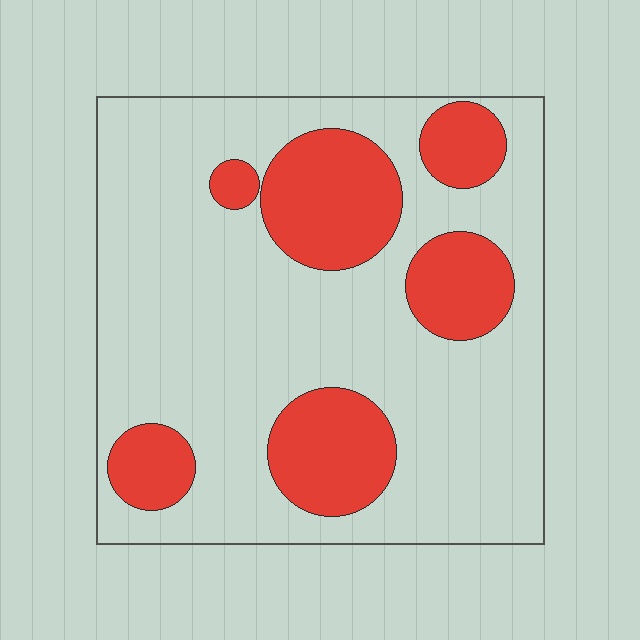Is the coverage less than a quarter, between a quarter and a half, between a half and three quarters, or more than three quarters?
Between a quarter and a half.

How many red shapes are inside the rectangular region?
6.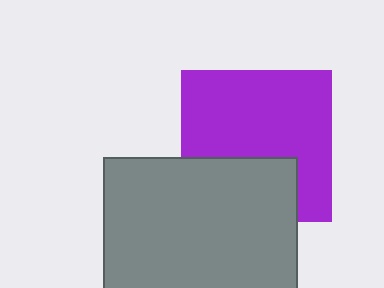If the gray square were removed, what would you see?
You would see the complete purple square.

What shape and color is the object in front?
The object in front is a gray square.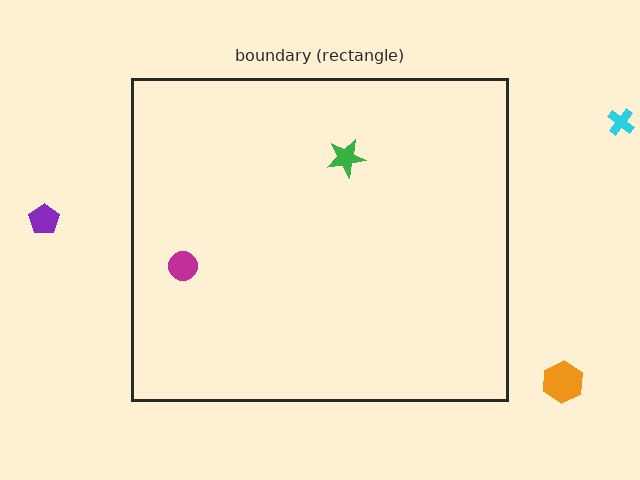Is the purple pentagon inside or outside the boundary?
Outside.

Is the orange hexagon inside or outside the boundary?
Outside.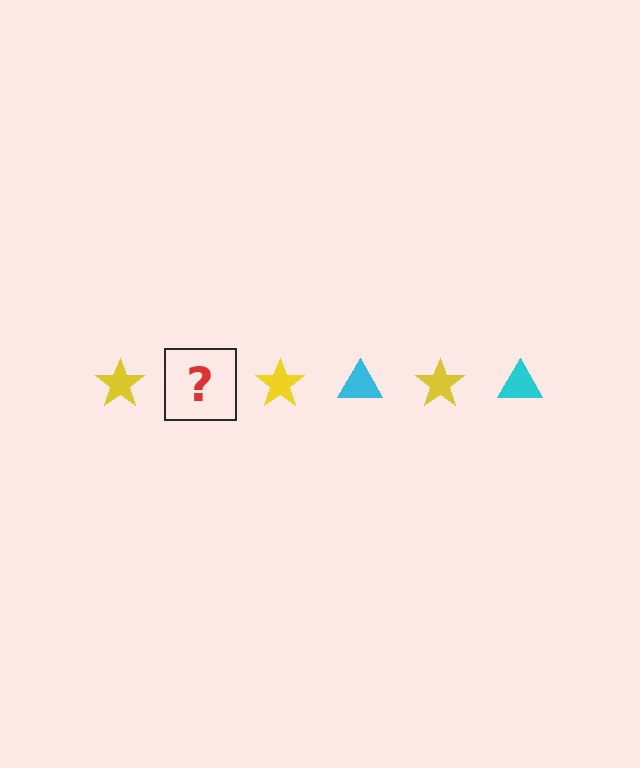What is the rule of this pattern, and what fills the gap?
The rule is that the pattern alternates between yellow star and cyan triangle. The gap should be filled with a cyan triangle.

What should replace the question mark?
The question mark should be replaced with a cyan triangle.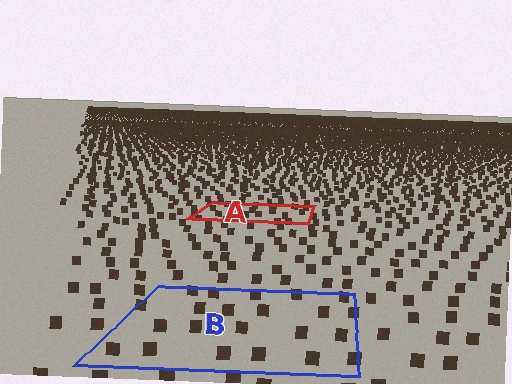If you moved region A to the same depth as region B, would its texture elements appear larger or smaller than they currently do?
They would appear larger. At a closer depth, the same texture elements are projected at a bigger on-screen size.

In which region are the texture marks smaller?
The texture marks are smaller in region A, because it is farther away.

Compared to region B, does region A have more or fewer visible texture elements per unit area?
Region A has more texture elements per unit area — they are packed more densely because it is farther away.